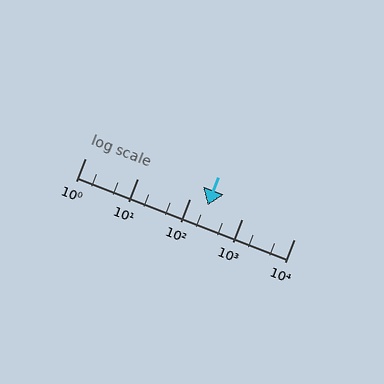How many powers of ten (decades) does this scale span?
The scale spans 4 decades, from 1 to 10000.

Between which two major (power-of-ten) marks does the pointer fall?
The pointer is between 100 and 1000.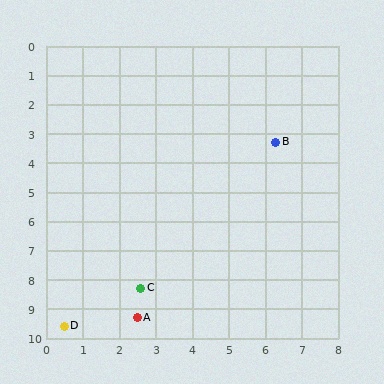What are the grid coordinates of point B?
Point B is at approximately (6.3, 3.3).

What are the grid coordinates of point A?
Point A is at approximately (2.5, 9.3).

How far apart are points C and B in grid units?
Points C and B are about 6.2 grid units apart.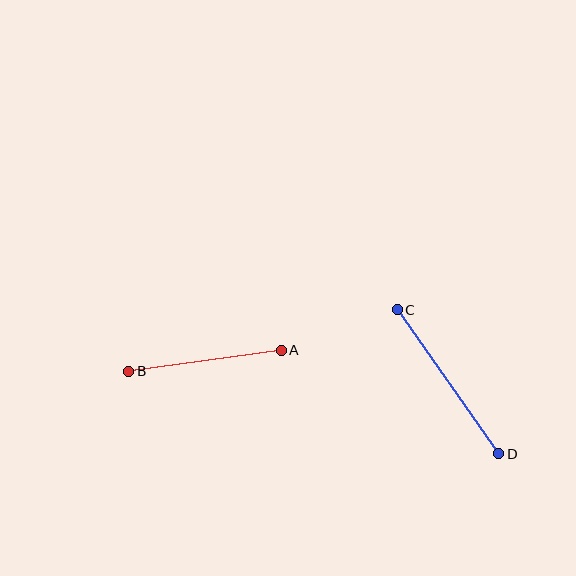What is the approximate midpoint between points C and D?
The midpoint is at approximately (448, 382) pixels.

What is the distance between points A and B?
The distance is approximately 154 pixels.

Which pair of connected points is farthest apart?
Points C and D are farthest apart.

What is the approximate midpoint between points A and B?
The midpoint is at approximately (205, 361) pixels.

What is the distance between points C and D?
The distance is approximately 176 pixels.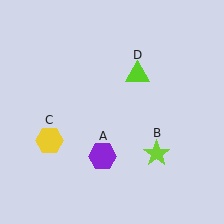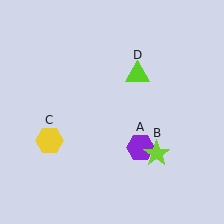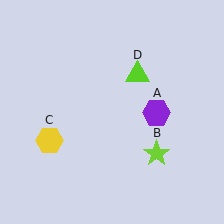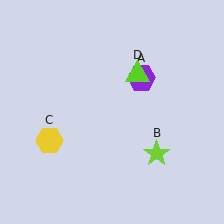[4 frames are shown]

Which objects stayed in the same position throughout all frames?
Lime star (object B) and yellow hexagon (object C) and lime triangle (object D) remained stationary.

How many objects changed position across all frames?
1 object changed position: purple hexagon (object A).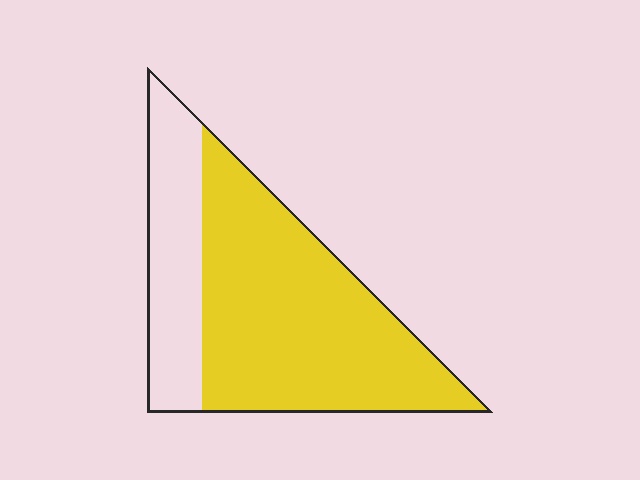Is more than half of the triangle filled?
Yes.